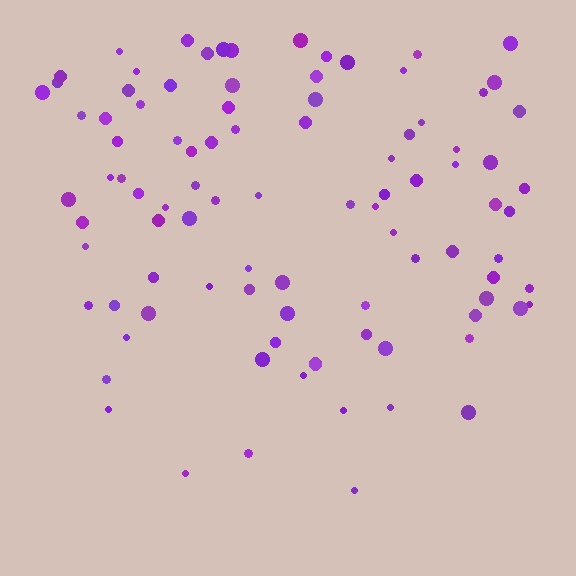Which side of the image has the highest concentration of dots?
The top.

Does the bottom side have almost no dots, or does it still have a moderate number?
Still a moderate number, just noticeably fewer than the top.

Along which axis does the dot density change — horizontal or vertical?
Vertical.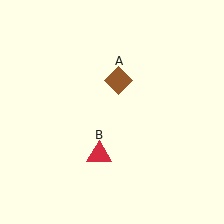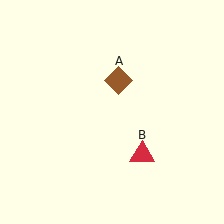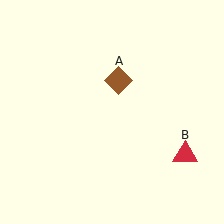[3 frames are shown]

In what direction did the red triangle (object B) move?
The red triangle (object B) moved right.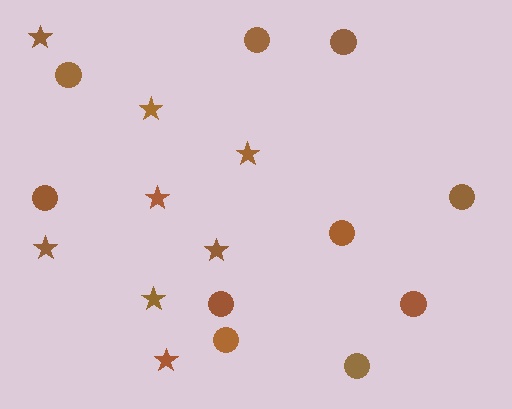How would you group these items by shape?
There are 2 groups: one group of stars (8) and one group of circles (10).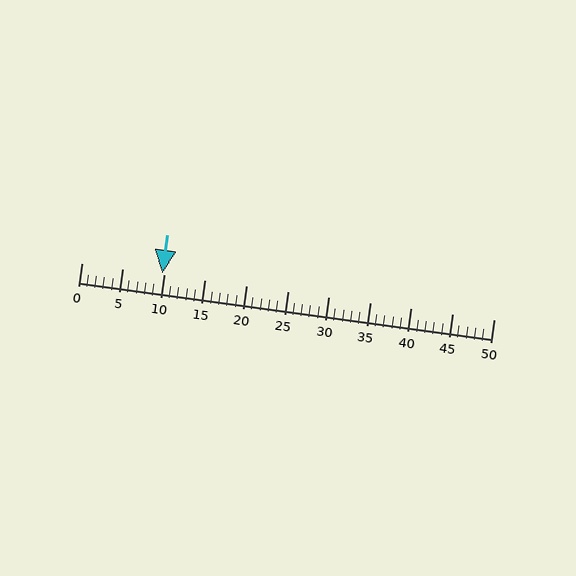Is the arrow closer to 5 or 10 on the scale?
The arrow is closer to 10.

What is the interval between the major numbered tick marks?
The major tick marks are spaced 5 units apart.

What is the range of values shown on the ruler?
The ruler shows values from 0 to 50.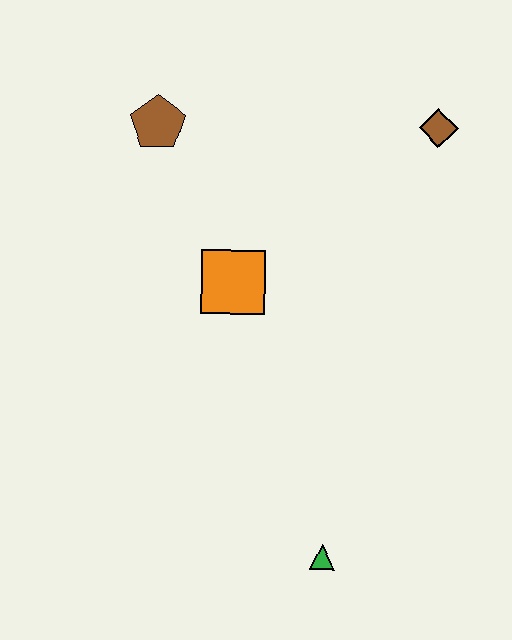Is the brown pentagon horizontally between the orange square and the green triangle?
No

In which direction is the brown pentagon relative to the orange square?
The brown pentagon is above the orange square.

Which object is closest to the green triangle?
The orange square is closest to the green triangle.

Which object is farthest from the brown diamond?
The green triangle is farthest from the brown diamond.